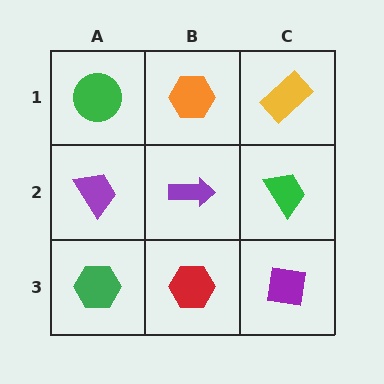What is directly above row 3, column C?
A green trapezoid.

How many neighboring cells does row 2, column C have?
3.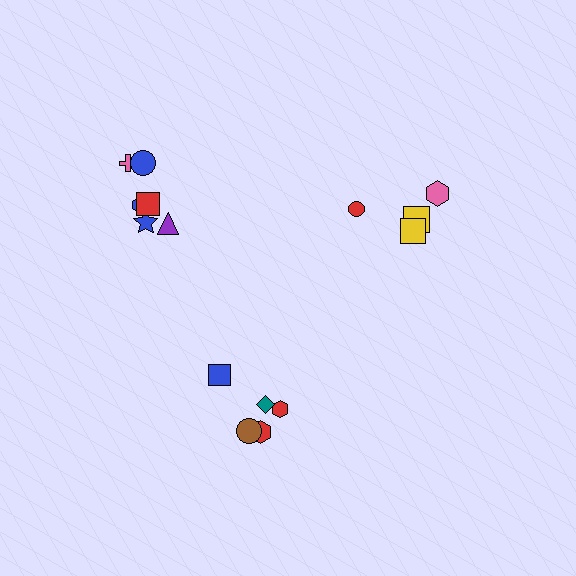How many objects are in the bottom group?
There are 5 objects.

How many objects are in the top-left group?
There are 6 objects.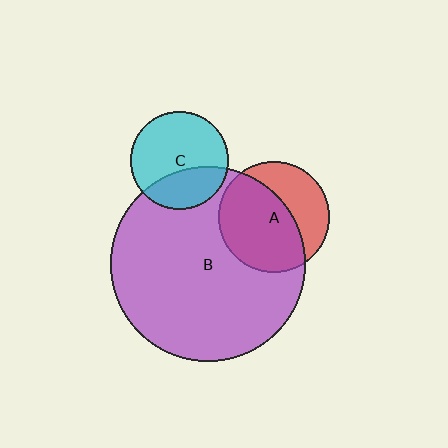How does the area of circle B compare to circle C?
Approximately 3.9 times.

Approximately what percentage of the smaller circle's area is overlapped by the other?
Approximately 65%.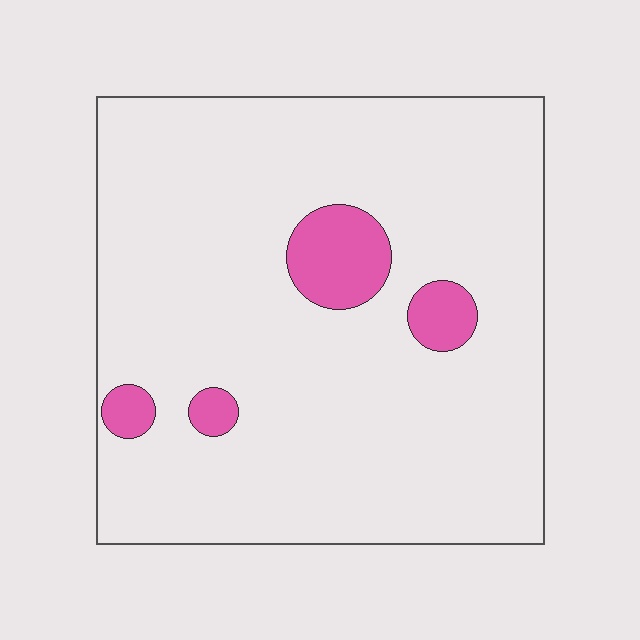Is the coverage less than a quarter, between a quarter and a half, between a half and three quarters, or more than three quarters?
Less than a quarter.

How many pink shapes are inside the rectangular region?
4.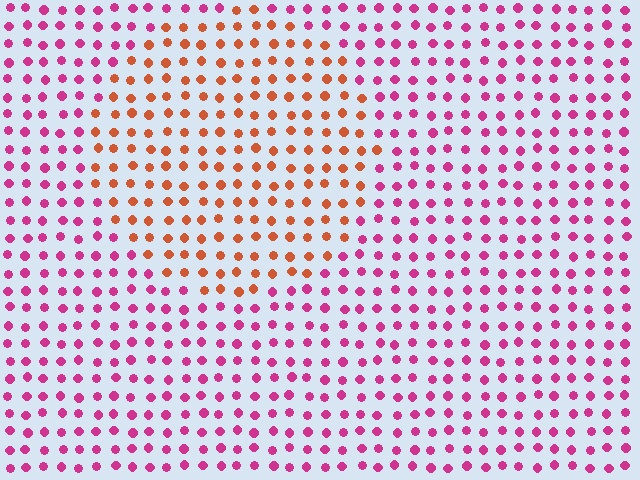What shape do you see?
I see a circle.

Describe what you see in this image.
The image is filled with small magenta elements in a uniform arrangement. A circle-shaped region is visible where the elements are tinted to a slightly different hue, forming a subtle color boundary.